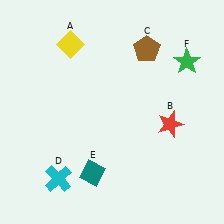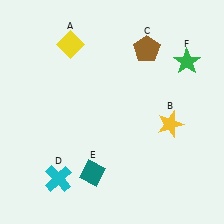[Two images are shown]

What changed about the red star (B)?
In Image 1, B is red. In Image 2, it changed to yellow.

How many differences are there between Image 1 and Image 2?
There is 1 difference between the two images.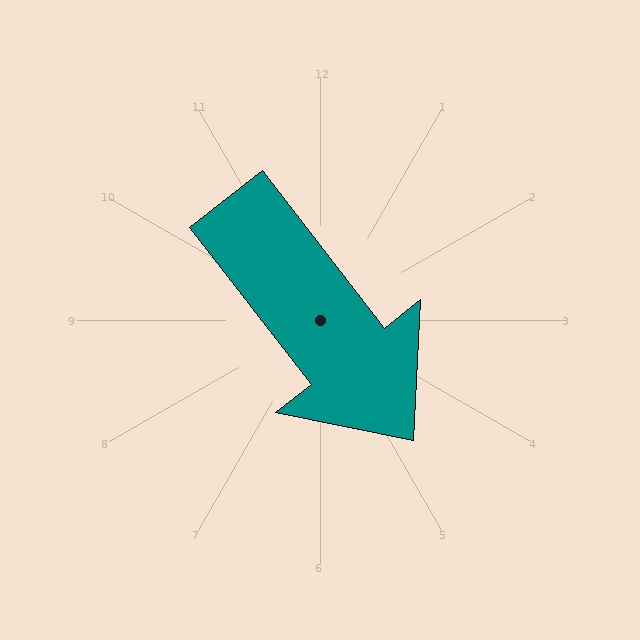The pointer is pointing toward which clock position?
Roughly 5 o'clock.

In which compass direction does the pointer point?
Southeast.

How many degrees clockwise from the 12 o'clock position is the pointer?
Approximately 142 degrees.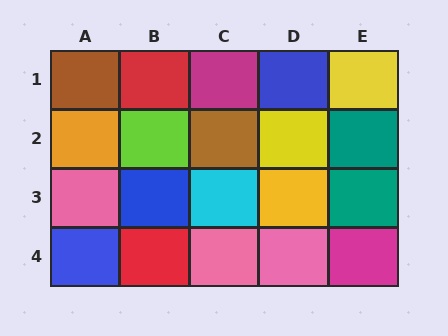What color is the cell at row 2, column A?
Orange.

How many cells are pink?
3 cells are pink.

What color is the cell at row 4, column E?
Magenta.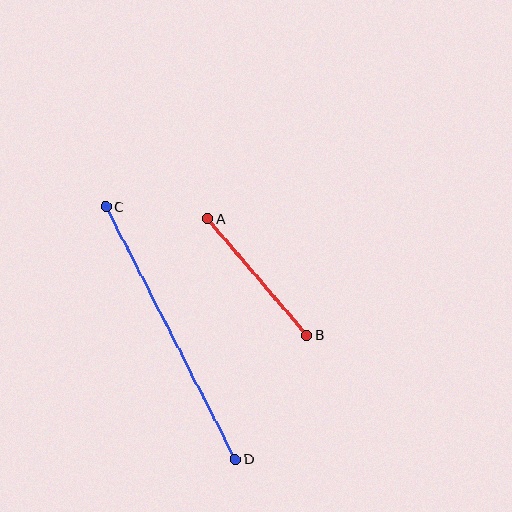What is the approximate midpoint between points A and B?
The midpoint is at approximately (257, 277) pixels.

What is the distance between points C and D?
The distance is approximately 283 pixels.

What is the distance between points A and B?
The distance is approximately 153 pixels.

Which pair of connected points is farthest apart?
Points C and D are farthest apart.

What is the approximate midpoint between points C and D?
The midpoint is at approximately (171, 333) pixels.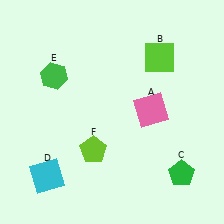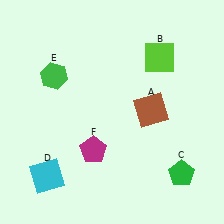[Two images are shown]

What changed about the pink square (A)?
In Image 1, A is pink. In Image 2, it changed to brown.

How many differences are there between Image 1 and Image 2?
There are 2 differences between the two images.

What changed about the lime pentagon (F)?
In Image 1, F is lime. In Image 2, it changed to magenta.